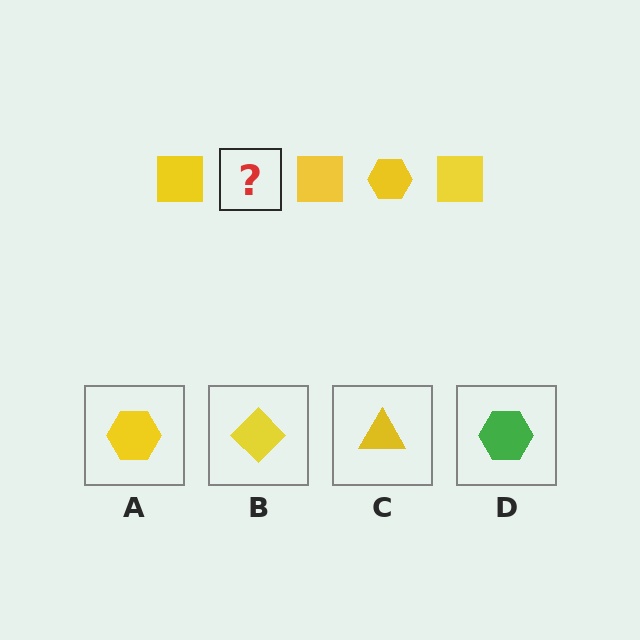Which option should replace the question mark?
Option A.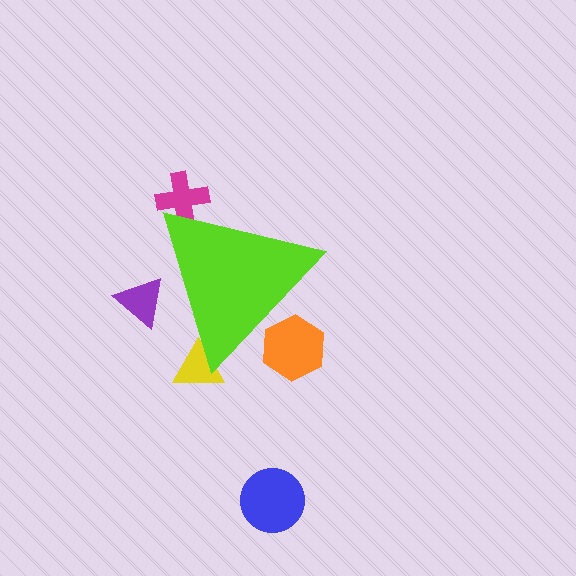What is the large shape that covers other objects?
A lime triangle.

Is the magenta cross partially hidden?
Yes, the magenta cross is partially hidden behind the lime triangle.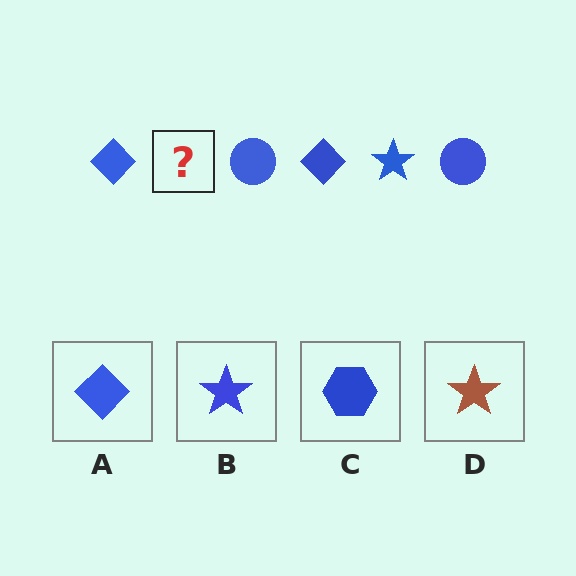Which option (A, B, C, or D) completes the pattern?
B.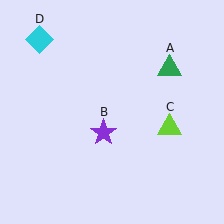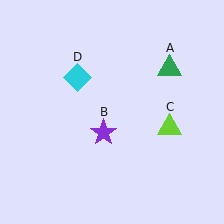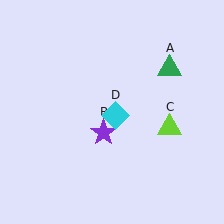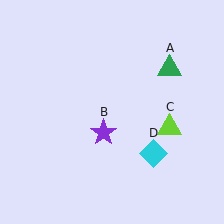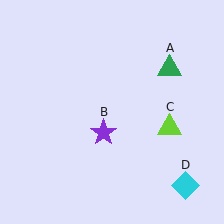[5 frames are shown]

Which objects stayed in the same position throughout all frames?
Green triangle (object A) and purple star (object B) and lime triangle (object C) remained stationary.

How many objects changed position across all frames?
1 object changed position: cyan diamond (object D).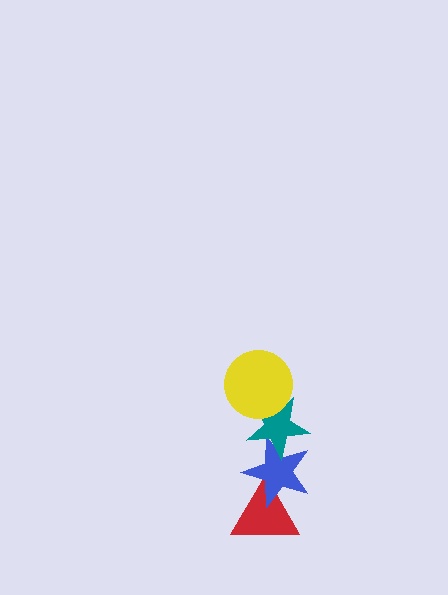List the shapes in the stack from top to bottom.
From top to bottom: the yellow circle, the teal star, the blue star, the red triangle.